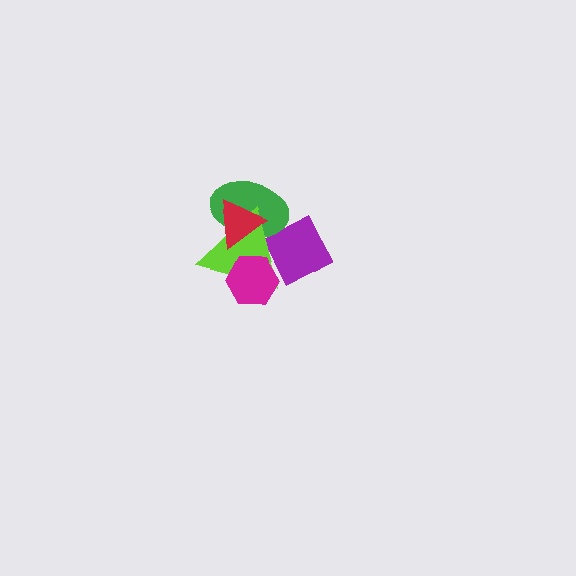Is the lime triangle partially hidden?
Yes, it is partially covered by another shape.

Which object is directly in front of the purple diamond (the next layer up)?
The green ellipse is directly in front of the purple diamond.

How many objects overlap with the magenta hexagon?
2 objects overlap with the magenta hexagon.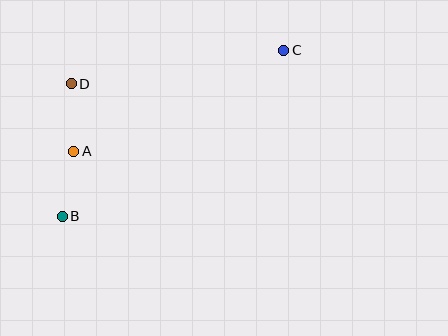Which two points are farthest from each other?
Points B and C are farthest from each other.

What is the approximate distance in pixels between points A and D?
The distance between A and D is approximately 67 pixels.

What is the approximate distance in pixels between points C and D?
The distance between C and D is approximately 215 pixels.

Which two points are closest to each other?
Points A and B are closest to each other.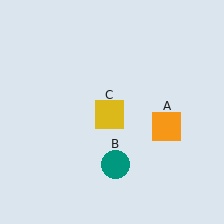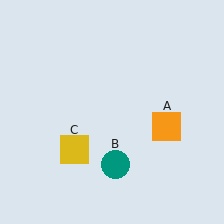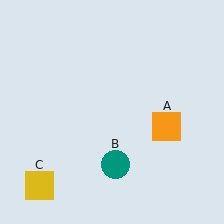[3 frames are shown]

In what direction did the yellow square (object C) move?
The yellow square (object C) moved down and to the left.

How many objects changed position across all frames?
1 object changed position: yellow square (object C).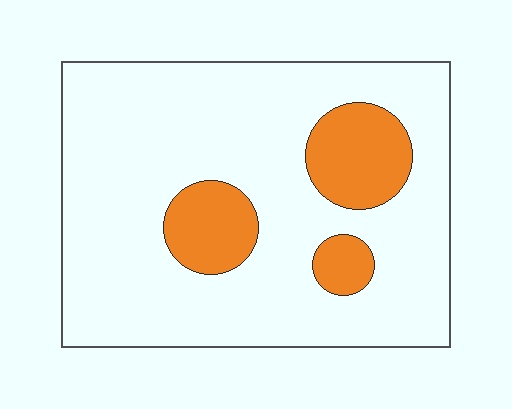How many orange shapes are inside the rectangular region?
3.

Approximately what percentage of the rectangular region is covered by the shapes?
Approximately 15%.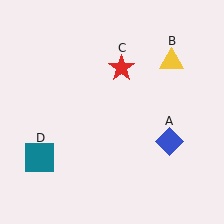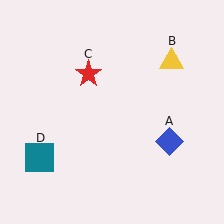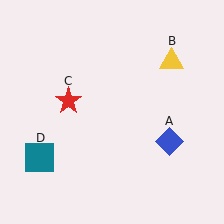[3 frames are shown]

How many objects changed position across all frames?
1 object changed position: red star (object C).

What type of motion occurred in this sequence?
The red star (object C) rotated counterclockwise around the center of the scene.